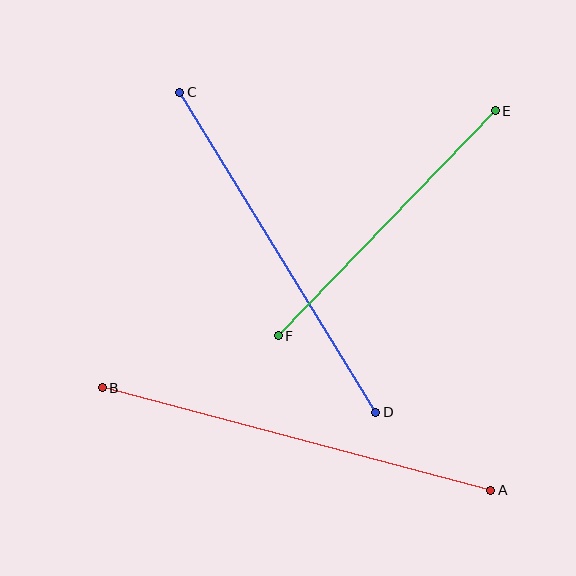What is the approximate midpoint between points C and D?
The midpoint is at approximately (278, 252) pixels.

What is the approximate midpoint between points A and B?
The midpoint is at approximately (296, 439) pixels.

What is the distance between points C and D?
The distance is approximately 375 pixels.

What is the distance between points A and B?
The distance is approximately 402 pixels.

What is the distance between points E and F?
The distance is approximately 312 pixels.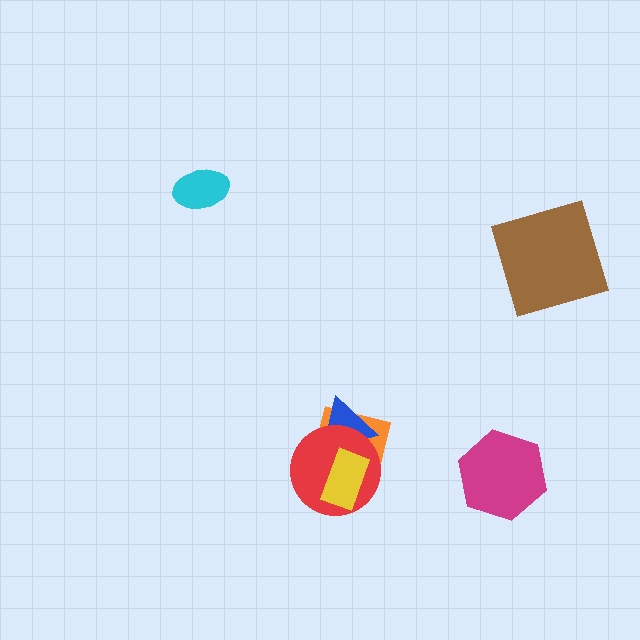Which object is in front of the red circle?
The yellow rectangle is in front of the red circle.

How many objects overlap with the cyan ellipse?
0 objects overlap with the cyan ellipse.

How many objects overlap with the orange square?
3 objects overlap with the orange square.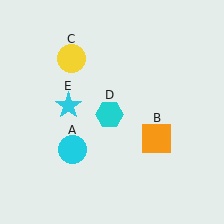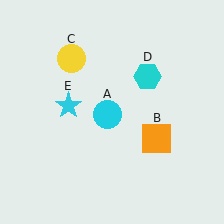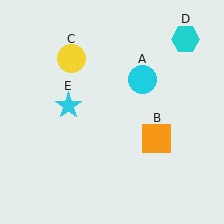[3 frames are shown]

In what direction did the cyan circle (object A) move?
The cyan circle (object A) moved up and to the right.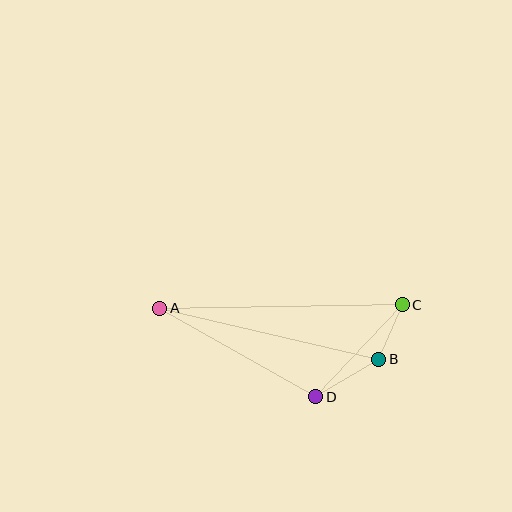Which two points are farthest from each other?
Points A and C are farthest from each other.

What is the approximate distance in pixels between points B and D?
The distance between B and D is approximately 73 pixels.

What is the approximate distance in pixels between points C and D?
The distance between C and D is approximately 126 pixels.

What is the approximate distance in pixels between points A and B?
The distance between A and B is approximately 224 pixels.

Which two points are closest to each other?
Points B and C are closest to each other.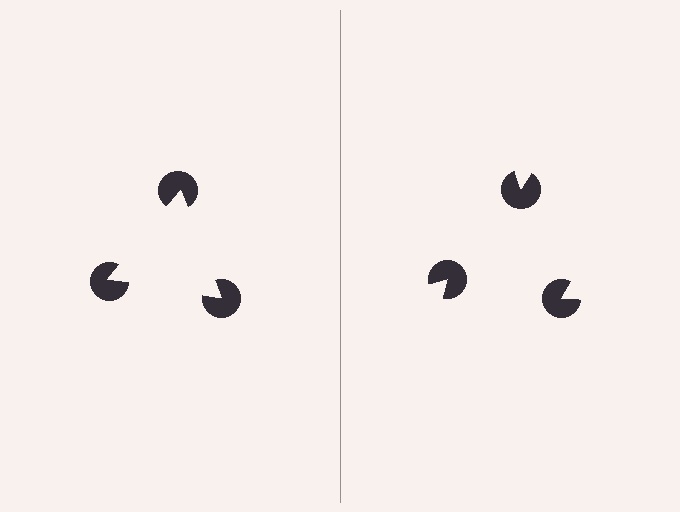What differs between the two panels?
The pac-man discs are positioned identically on both sides; only the wedge orientations differ. On the left they align to a triangle; on the right they are misaligned.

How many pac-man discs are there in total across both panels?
6 — 3 on each side.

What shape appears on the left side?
An illusory triangle.